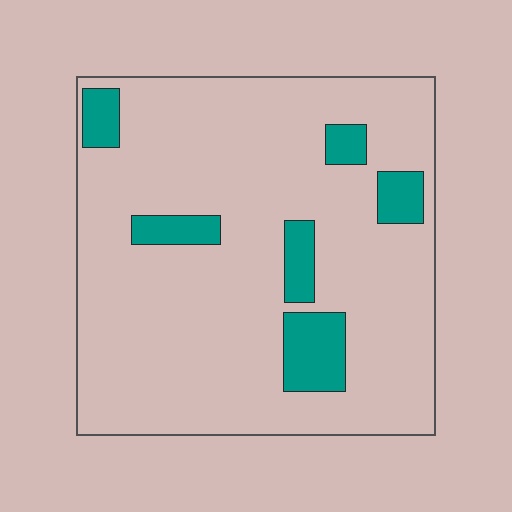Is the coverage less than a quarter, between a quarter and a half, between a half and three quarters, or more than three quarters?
Less than a quarter.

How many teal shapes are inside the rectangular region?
6.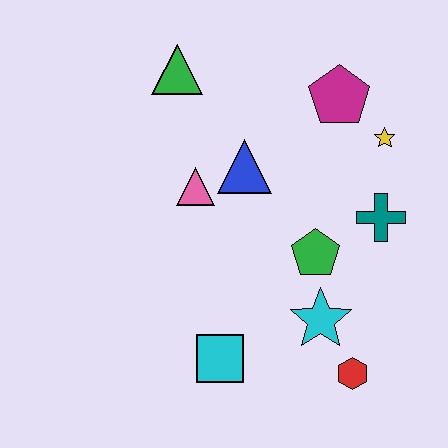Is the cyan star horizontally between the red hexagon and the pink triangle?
Yes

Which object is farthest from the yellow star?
The cyan square is farthest from the yellow star.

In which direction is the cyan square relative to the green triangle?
The cyan square is below the green triangle.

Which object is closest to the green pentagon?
The cyan star is closest to the green pentagon.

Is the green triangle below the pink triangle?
No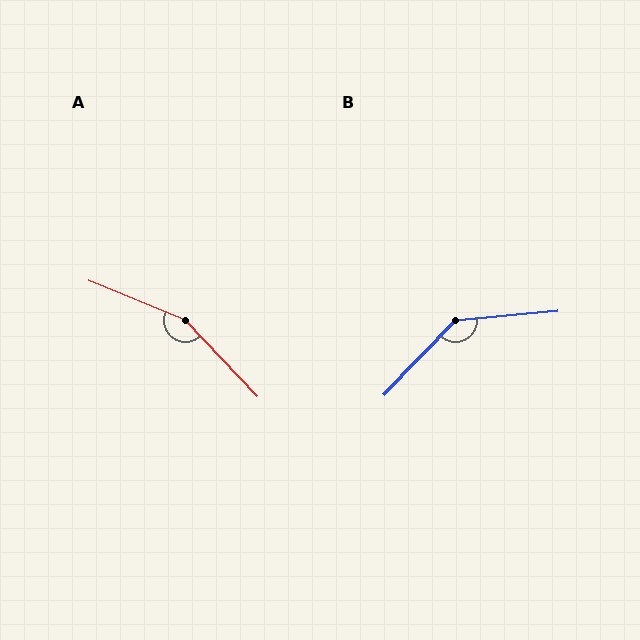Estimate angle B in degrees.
Approximately 139 degrees.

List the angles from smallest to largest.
B (139°), A (156°).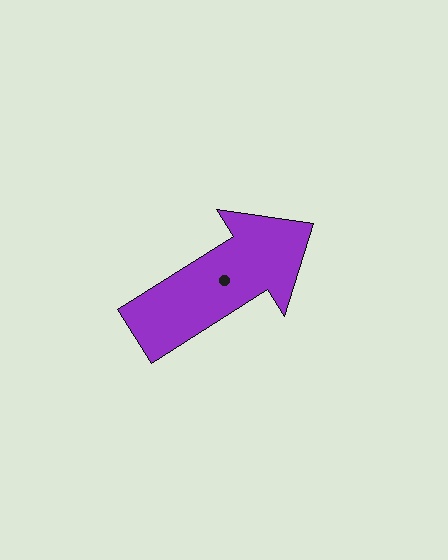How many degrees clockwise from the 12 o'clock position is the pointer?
Approximately 58 degrees.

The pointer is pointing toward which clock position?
Roughly 2 o'clock.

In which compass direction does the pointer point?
Northeast.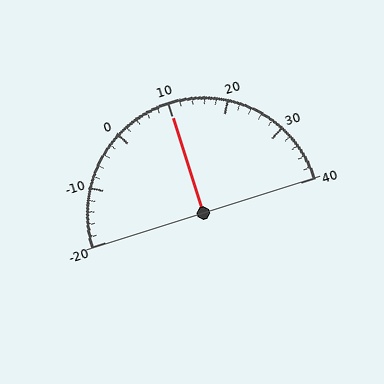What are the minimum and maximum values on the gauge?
The gauge ranges from -20 to 40.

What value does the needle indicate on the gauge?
The needle indicates approximately 10.